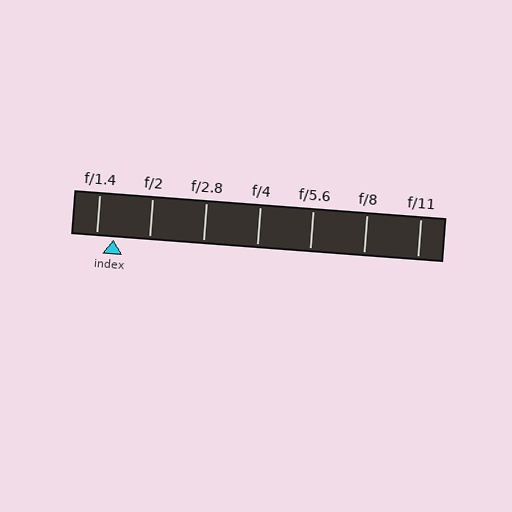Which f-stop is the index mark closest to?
The index mark is closest to f/1.4.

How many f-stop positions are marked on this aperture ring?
There are 7 f-stop positions marked.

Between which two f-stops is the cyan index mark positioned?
The index mark is between f/1.4 and f/2.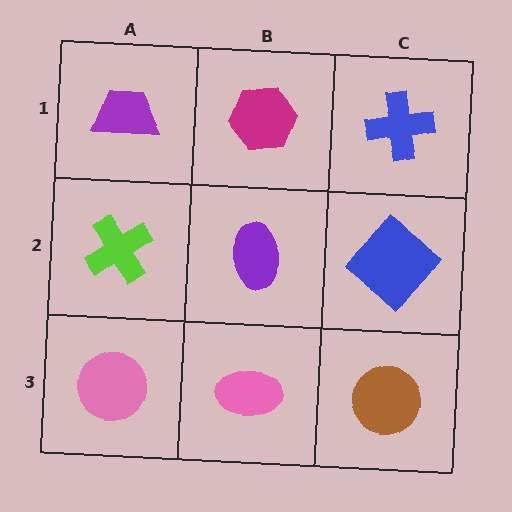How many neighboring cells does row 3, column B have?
3.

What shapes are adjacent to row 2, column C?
A blue cross (row 1, column C), a brown circle (row 3, column C), a purple ellipse (row 2, column B).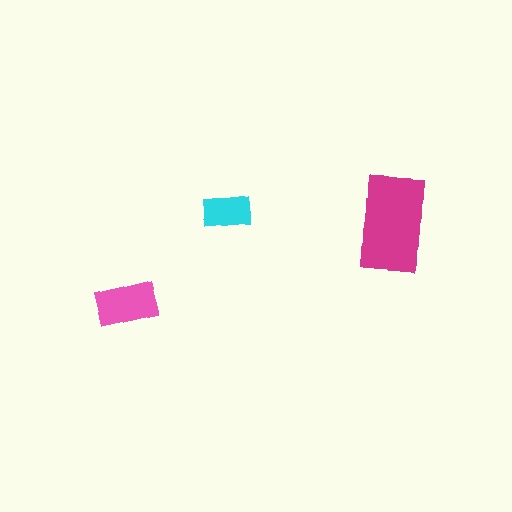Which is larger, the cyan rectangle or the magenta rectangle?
The magenta one.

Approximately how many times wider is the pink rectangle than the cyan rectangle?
About 1.5 times wider.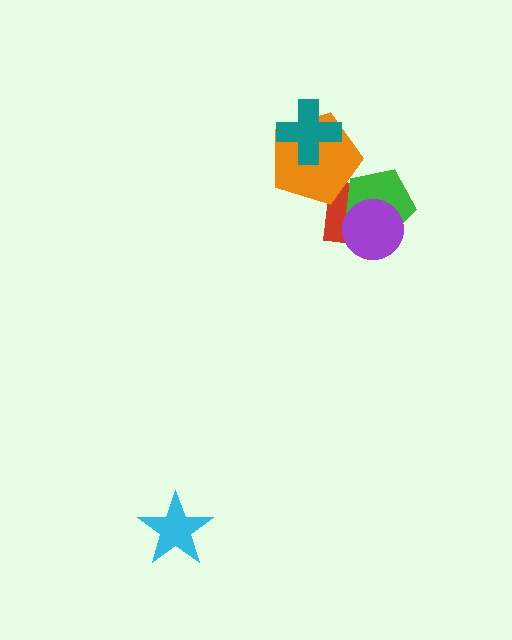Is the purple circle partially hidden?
No, no other shape covers it.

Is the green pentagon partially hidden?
Yes, it is partially covered by another shape.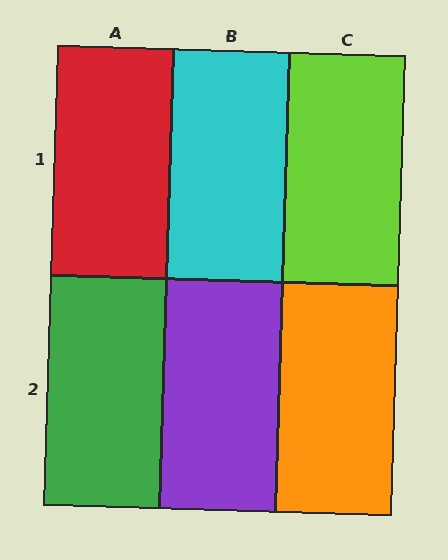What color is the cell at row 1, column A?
Red.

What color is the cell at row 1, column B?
Cyan.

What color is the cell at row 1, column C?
Lime.